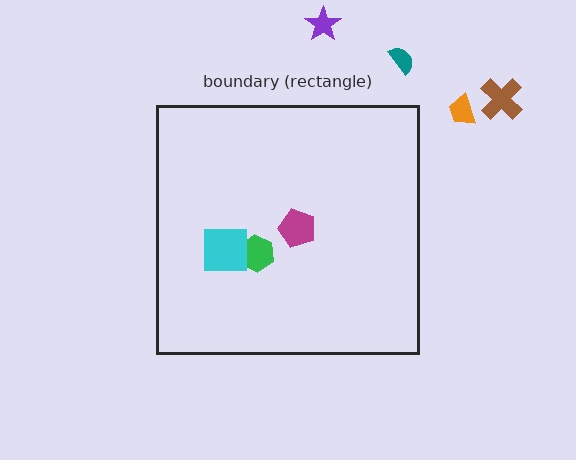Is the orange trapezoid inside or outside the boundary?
Outside.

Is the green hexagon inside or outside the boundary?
Inside.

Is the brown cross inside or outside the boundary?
Outside.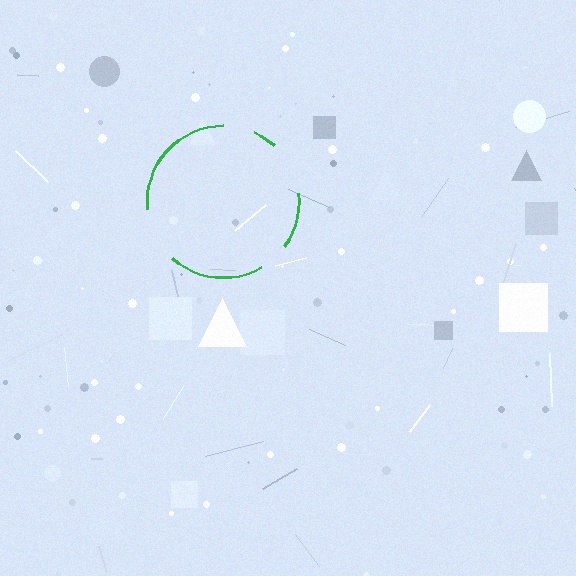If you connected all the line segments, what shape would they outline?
They would outline a circle.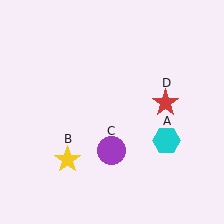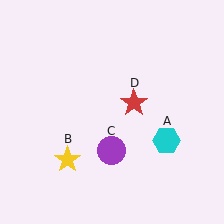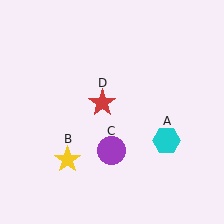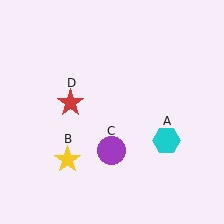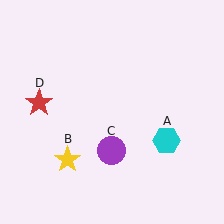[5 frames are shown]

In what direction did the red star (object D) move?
The red star (object D) moved left.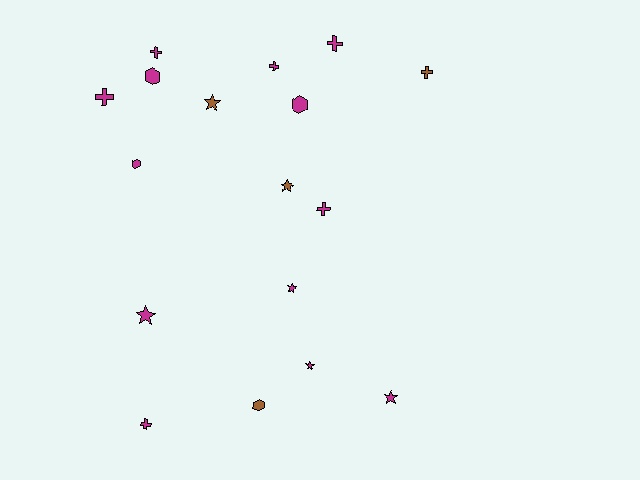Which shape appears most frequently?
Cross, with 7 objects.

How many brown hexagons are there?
There is 1 brown hexagon.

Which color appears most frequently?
Magenta, with 13 objects.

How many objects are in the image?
There are 17 objects.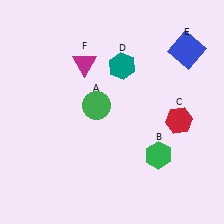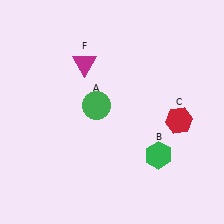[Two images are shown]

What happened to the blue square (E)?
The blue square (E) was removed in Image 2. It was in the top-right area of Image 1.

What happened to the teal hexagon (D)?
The teal hexagon (D) was removed in Image 2. It was in the top-right area of Image 1.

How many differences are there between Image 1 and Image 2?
There are 2 differences between the two images.